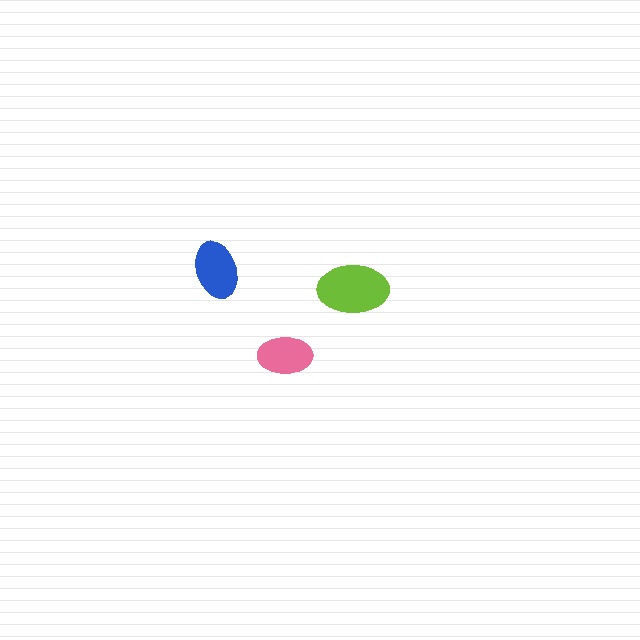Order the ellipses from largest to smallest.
the lime one, the blue one, the pink one.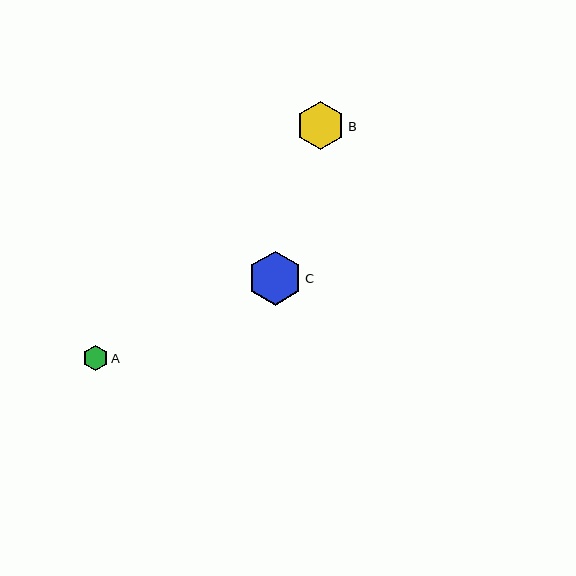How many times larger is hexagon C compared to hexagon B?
Hexagon C is approximately 1.1 times the size of hexagon B.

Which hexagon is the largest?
Hexagon C is the largest with a size of approximately 54 pixels.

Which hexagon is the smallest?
Hexagon A is the smallest with a size of approximately 25 pixels.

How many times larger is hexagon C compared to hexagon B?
Hexagon C is approximately 1.1 times the size of hexagon B.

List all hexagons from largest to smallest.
From largest to smallest: C, B, A.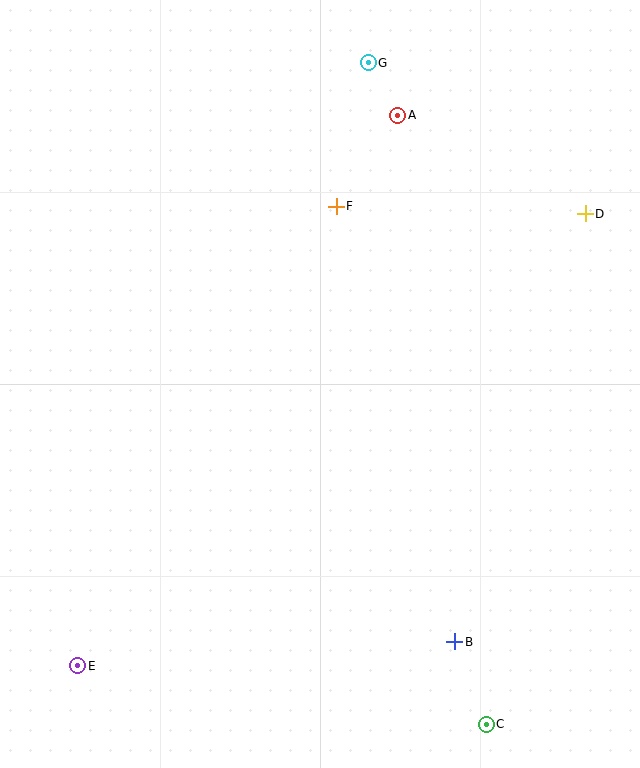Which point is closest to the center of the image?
Point F at (336, 206) is closest to the center.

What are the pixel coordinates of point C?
Point C is at (486, 724).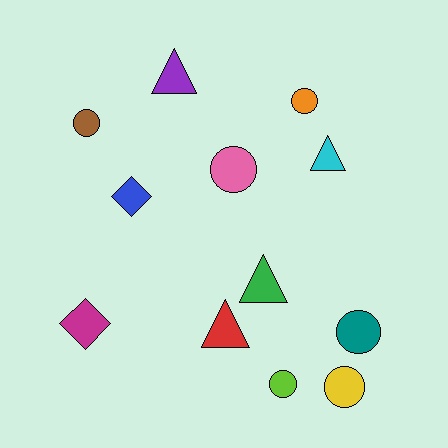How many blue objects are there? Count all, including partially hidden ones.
There is 1 blue object.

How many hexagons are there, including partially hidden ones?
There are no hexagons.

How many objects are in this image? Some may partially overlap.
There are 12 objects.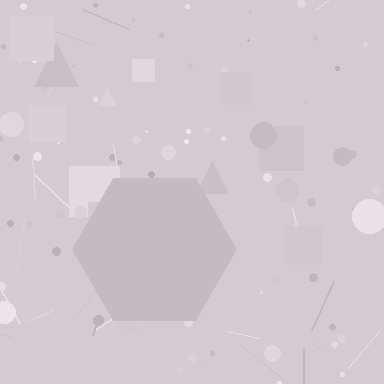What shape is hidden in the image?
A hexagon is hidden in the image.